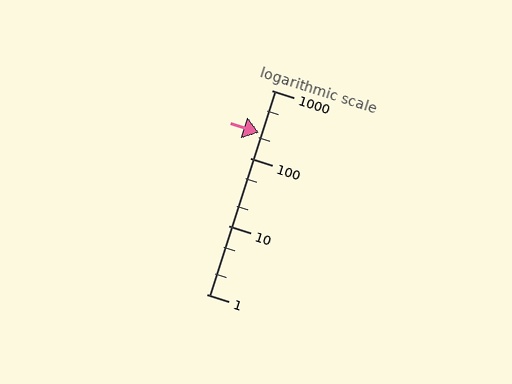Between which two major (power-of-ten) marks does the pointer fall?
The pointer is between 100 and 1000.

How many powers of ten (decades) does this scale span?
The scale spans 3 decades, from 1 to 1000.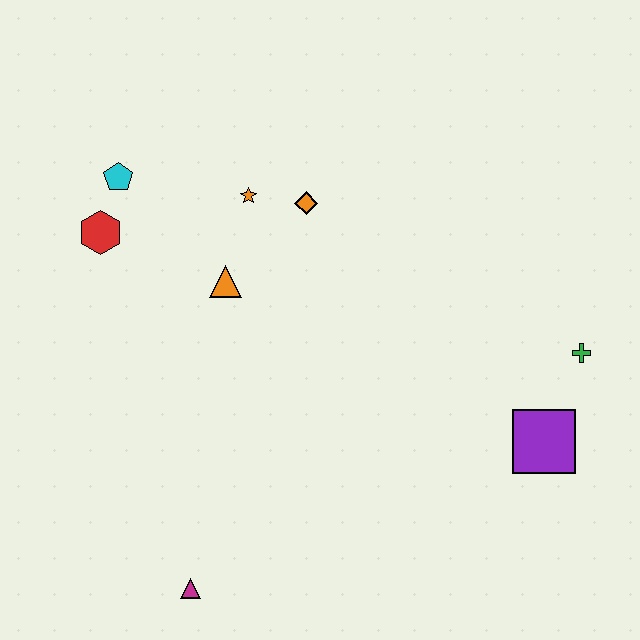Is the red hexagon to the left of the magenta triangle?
Yes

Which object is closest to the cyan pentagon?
The red hexagon is closest to the cyan pentagon.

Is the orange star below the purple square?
No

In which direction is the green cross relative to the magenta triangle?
The green cross is to the right of the magenta triangle.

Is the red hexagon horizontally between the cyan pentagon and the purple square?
No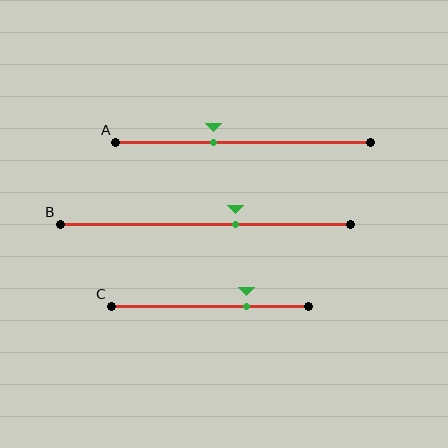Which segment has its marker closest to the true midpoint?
Segment B has its marker closest to the true midpoint.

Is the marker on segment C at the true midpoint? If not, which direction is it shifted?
No, the marker on segment C is shifted to the right by about 18% of the segment length.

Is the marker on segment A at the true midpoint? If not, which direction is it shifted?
No, the marker on segment A is shifted to the left by about 12% of the segment length.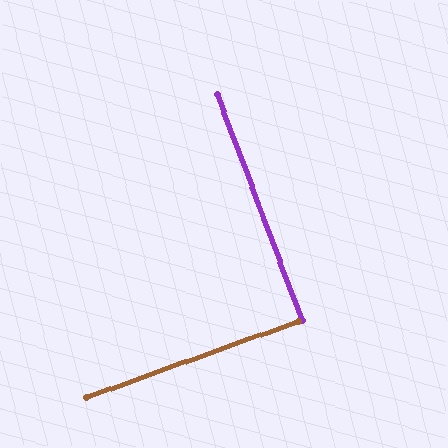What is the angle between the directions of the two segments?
Approximately 89 degrees.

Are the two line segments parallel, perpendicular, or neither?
Perpendicular — they meet at approximately 89°.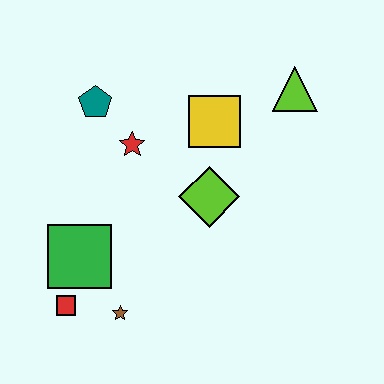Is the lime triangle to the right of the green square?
Yes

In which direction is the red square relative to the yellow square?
The red square is below the yellow square.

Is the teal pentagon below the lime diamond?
No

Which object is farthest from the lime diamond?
The red square is farthest from the lime diamond.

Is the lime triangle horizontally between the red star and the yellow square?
No